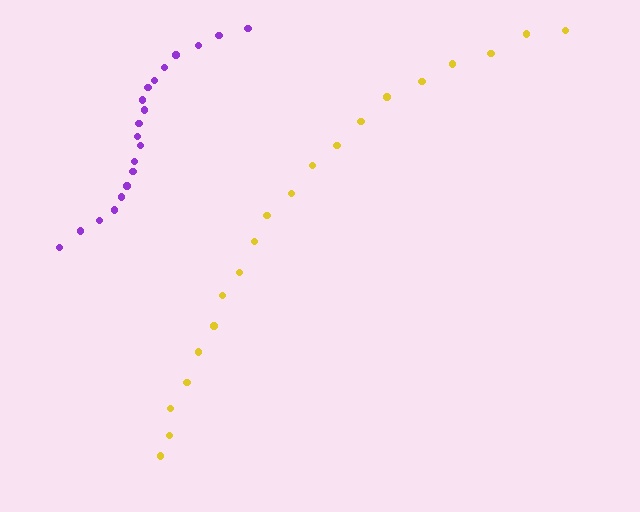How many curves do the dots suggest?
There are 2 distinct paths.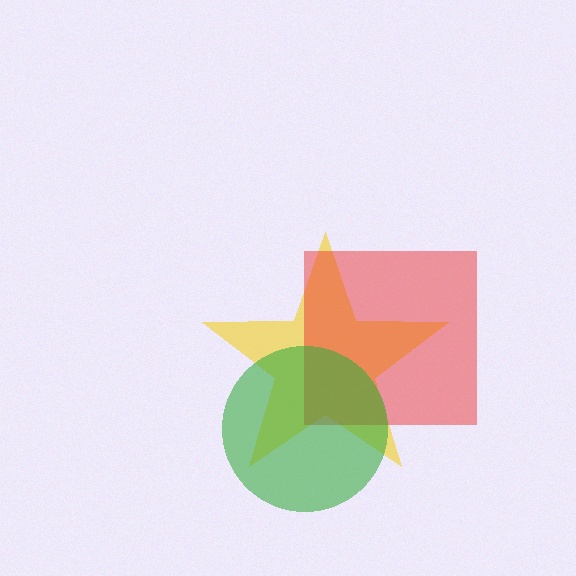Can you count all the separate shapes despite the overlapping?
Yes, there are 3 separate shapes.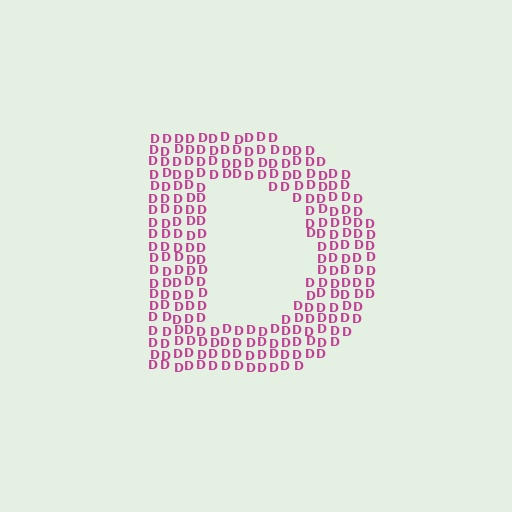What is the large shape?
The large shape is the letter D.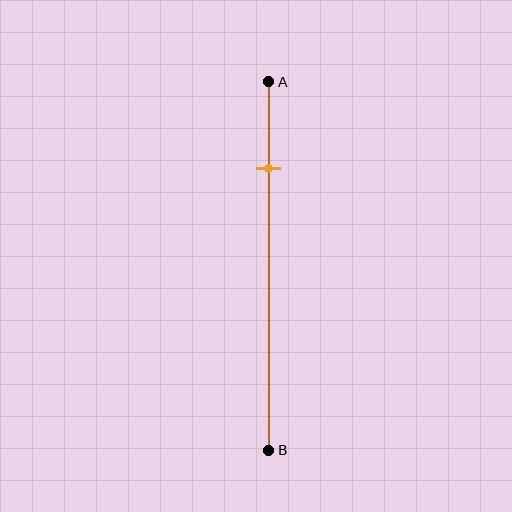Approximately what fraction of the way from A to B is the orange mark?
The orange mark is approximately 25% of the way from A to B.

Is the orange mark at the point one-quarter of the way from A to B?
Yes, the mark is approximately at the one-quarter point.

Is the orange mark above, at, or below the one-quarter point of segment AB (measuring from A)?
The orange mark is approximately at the one-quarter point of segment AB.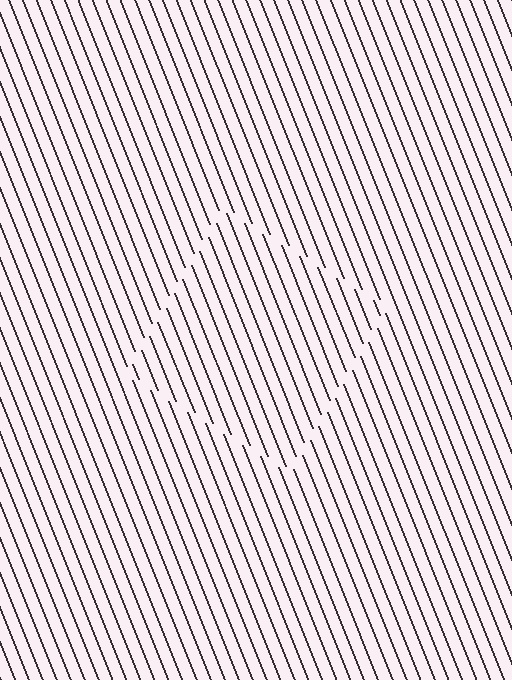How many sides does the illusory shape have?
4 sides — the line-ends trace a square.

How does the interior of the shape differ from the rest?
The interior of the shape contains the same grating, shifted by half a period — the contour is defined by the phase discontinuity where line-ends from the inner and outer gratings abut.